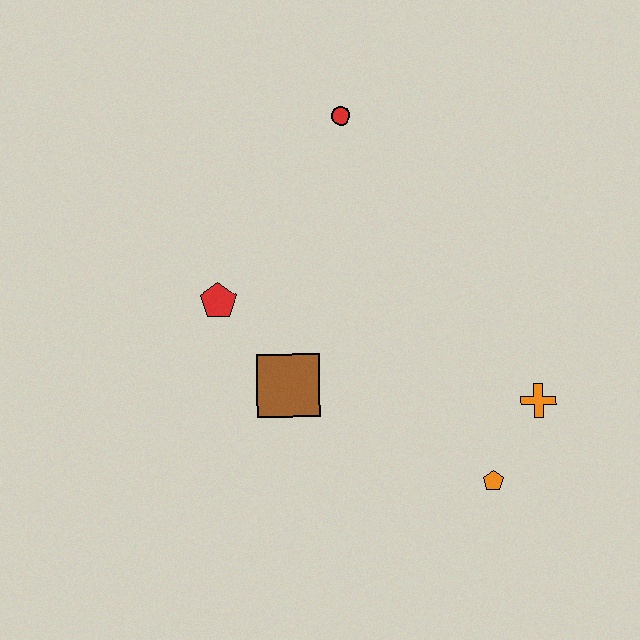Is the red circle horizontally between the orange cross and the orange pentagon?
No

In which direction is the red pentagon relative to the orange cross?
The red pentagon is to the left of the orange cross.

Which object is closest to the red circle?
The red pentagon is closest to the red circle.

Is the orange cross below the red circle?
Yes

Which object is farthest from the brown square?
The red circle is farthest from the brown square.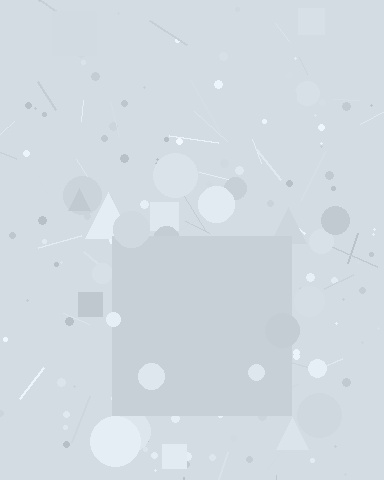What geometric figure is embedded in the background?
A square is embedded in the background.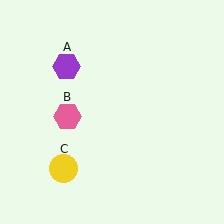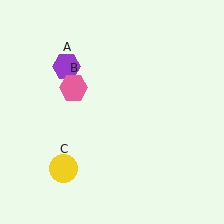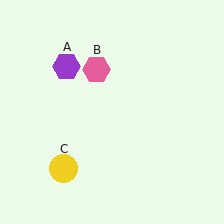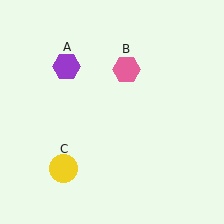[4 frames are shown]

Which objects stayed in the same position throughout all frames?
Purple hexagon (object A) and yellow circle (object C) remained stationary.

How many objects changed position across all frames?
1 object changed position: pink hexagon (object B).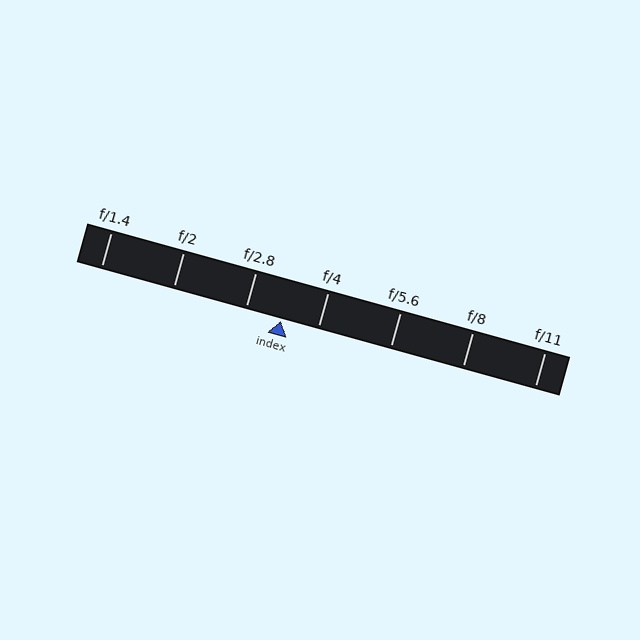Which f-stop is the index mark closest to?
The index mark is closest to f/2.8.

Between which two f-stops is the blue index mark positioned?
The index mark is between f/2.8 and f/4.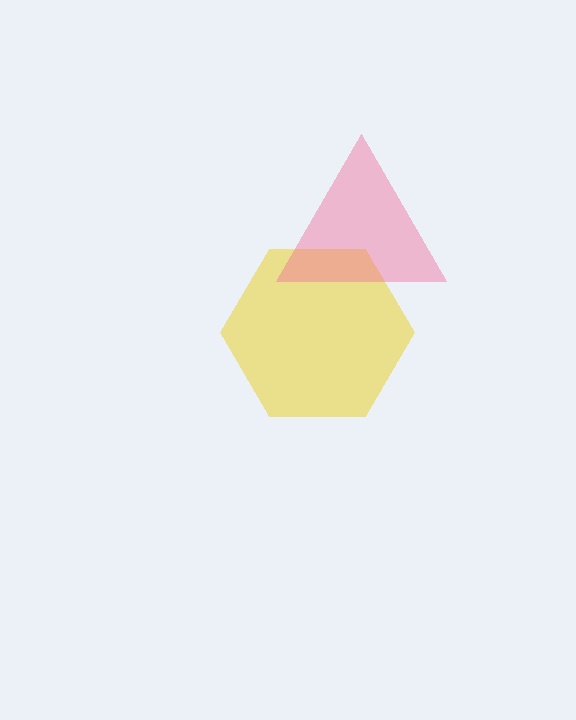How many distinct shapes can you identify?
There are 2 distinct shapes: a yellow hexagon, a pink triangle.